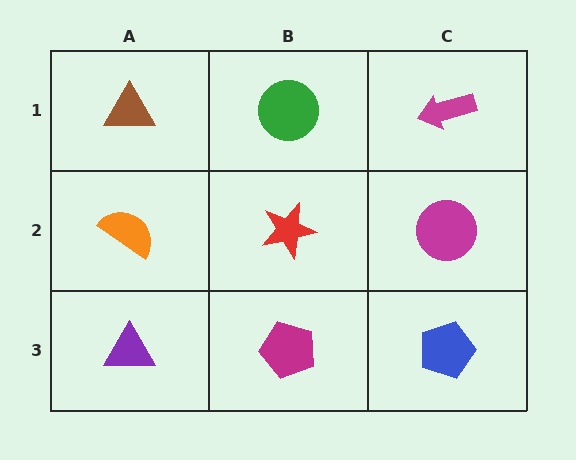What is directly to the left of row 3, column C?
A magenta pentagon.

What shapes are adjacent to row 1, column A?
An orange semicircle (row 2, column A), a green circle (row 1, column B).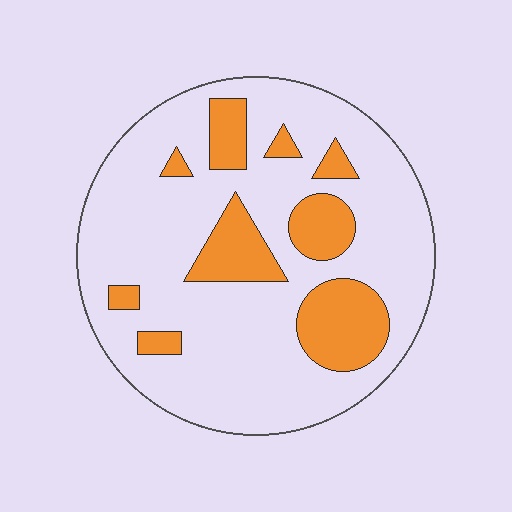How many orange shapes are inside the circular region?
9.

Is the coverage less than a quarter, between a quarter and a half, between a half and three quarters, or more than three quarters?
Less than a quarter.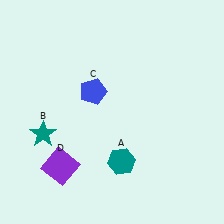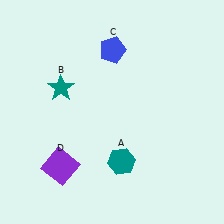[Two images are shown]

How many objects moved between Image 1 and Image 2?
2 objects moved between the two images.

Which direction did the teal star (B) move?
The teal star (B) moved up.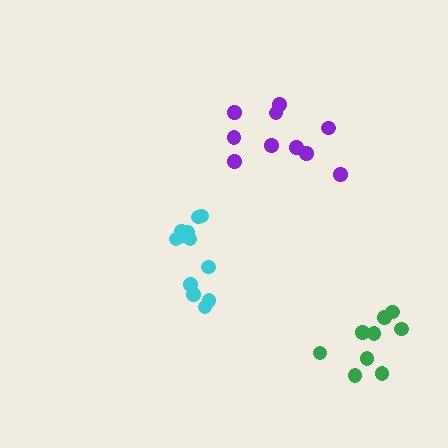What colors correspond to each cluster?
The clusters are colored: cyan, green, purple.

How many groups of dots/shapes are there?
There are 3 groups.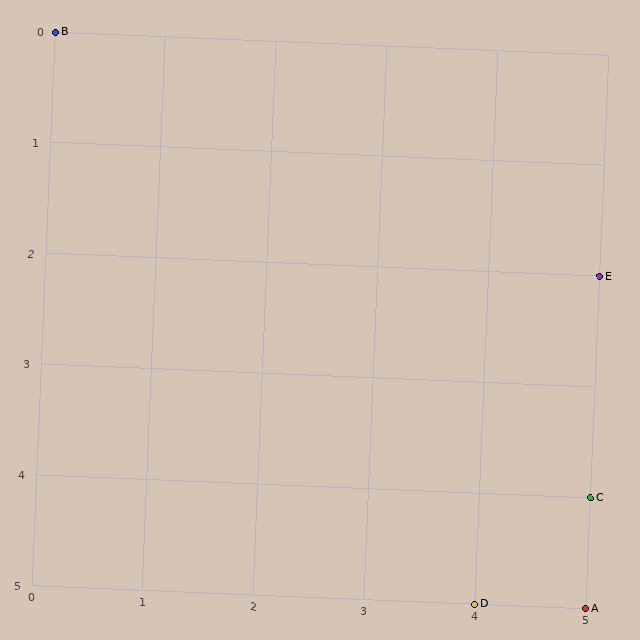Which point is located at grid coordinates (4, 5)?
Point D is at (4, 5).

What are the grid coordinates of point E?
Point E is at grid coordinates (5, 2).